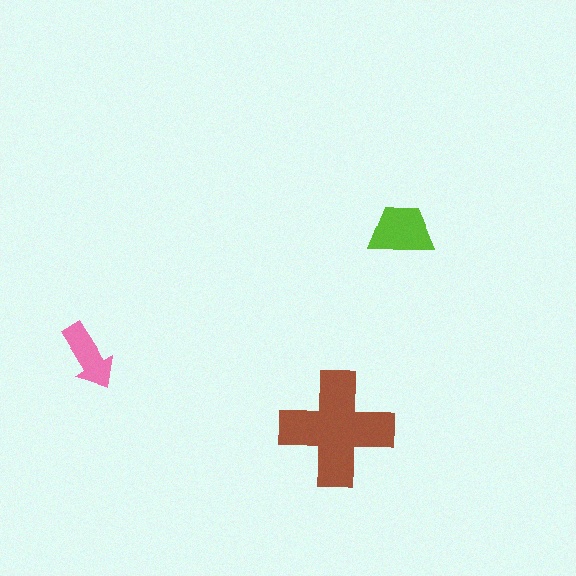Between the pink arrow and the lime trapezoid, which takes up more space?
The lime trapezoid.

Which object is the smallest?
The pink arrow.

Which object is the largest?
The brown cross.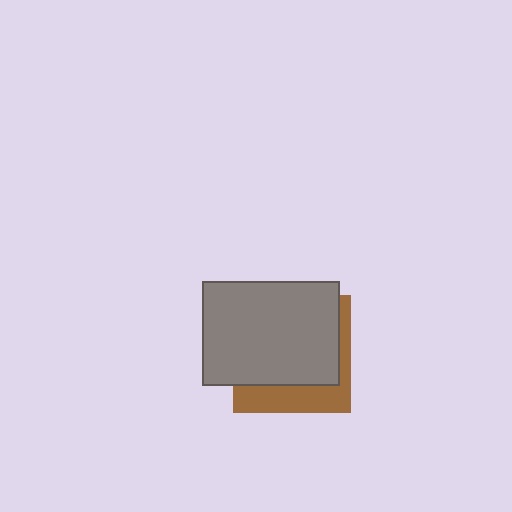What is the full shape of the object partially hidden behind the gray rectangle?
The partially hidden object is a brown square.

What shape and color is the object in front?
The object in front is a gray rectangle.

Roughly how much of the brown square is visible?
A small part of it is visible (roughly 31%).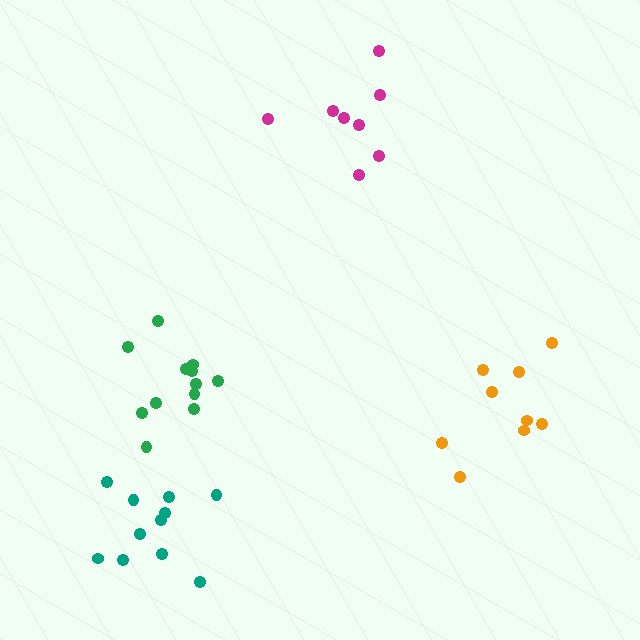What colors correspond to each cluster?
The clusters are colored: orange, teal, magenta, green.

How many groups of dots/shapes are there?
There are 4 groups.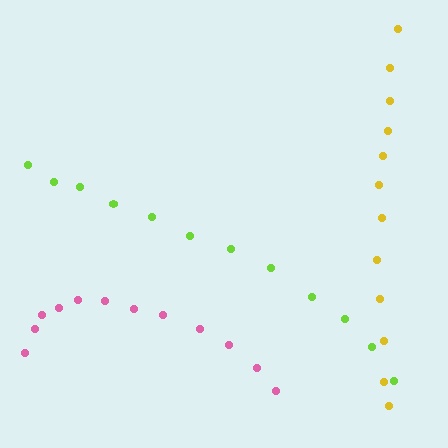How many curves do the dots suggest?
There are 3 distinct paths.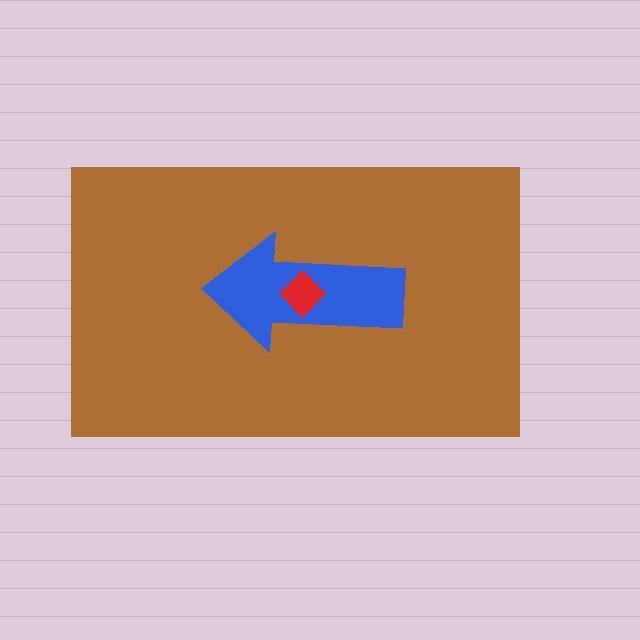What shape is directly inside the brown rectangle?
The blue arrow.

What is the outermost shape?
The brown rectangle.